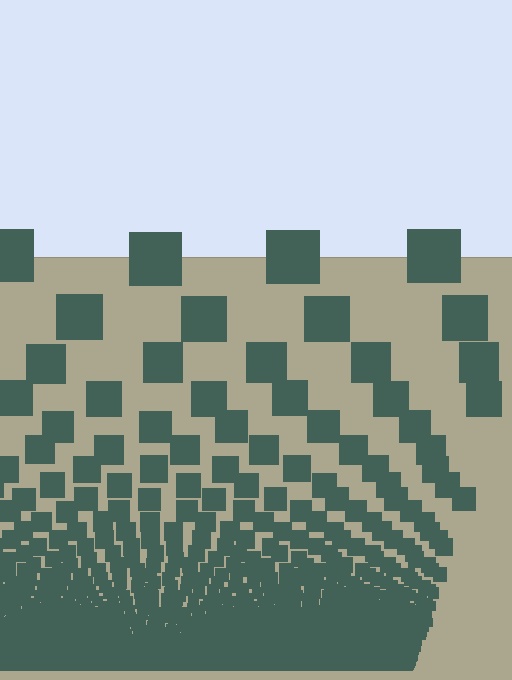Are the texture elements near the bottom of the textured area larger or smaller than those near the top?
Smaller. The gradient is inverted — elements near the bottom are smaller and denser.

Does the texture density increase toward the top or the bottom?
Density increases toward the bottom.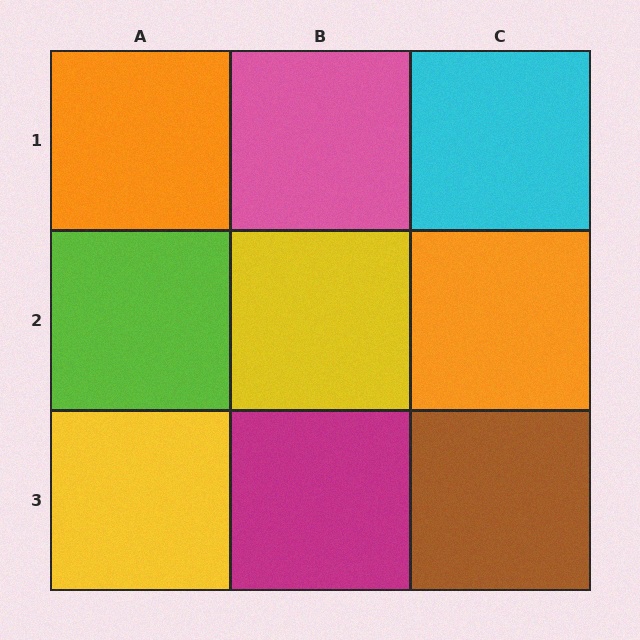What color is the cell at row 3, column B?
Magenta.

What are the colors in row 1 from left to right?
Orange, pink, cyan.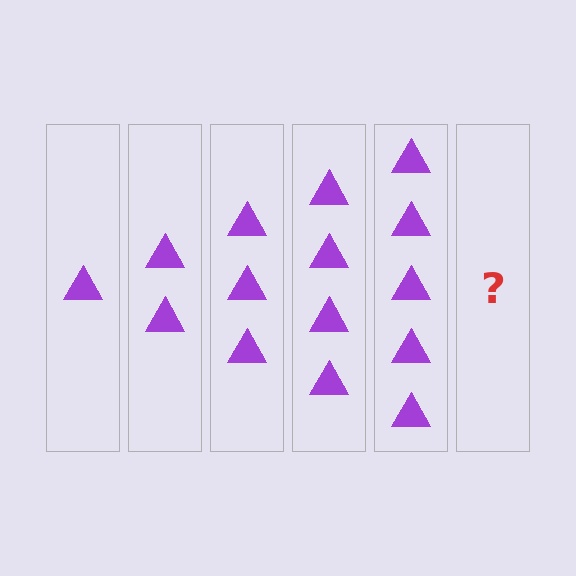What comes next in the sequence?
The next element should be 6 triangles.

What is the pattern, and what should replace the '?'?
The pattern is that each step adds one more triangle. The '?' should be 6 triangles.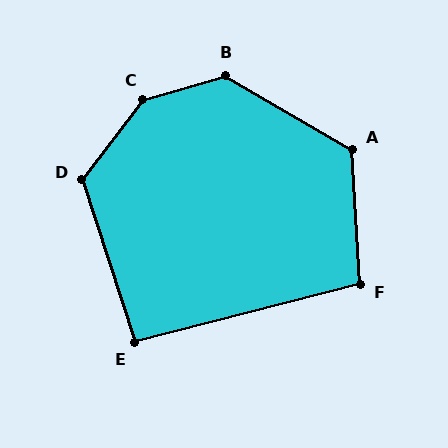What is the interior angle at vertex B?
Approximately 134 degrees (obtuse).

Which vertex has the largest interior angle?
C, at approximately 143 degrees.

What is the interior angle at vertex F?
Approximately 101 degrees (obtuse).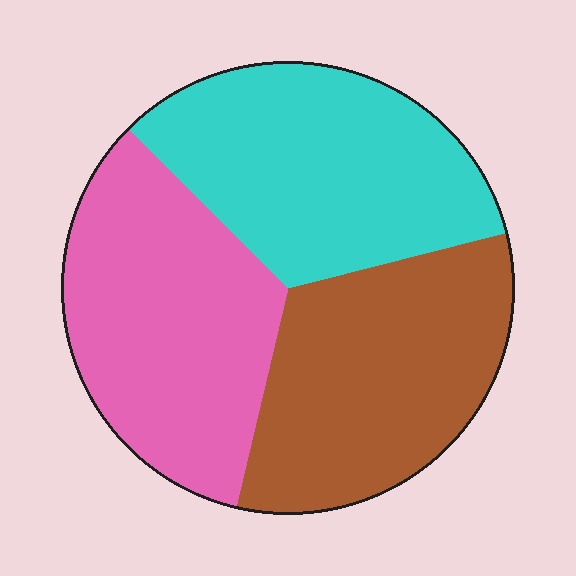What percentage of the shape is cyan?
Cyan covers roughly 35% of the shape.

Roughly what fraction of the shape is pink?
Pink covers roughly 35% of the shape.